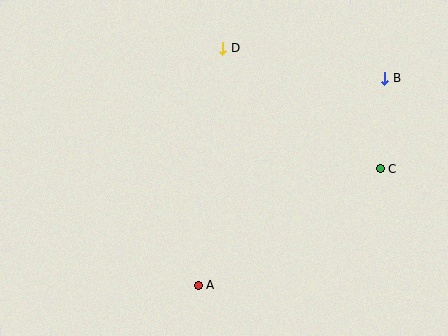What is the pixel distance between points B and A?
The distance between B and A is 279 pixels.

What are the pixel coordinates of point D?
Point D is at (223, 48).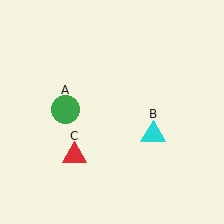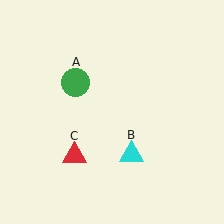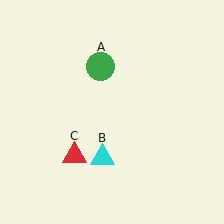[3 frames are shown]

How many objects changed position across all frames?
2 objects changed position: green circle (object A), cyan triangle (object B).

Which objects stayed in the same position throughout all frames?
Red triangle (object C) remained stationary.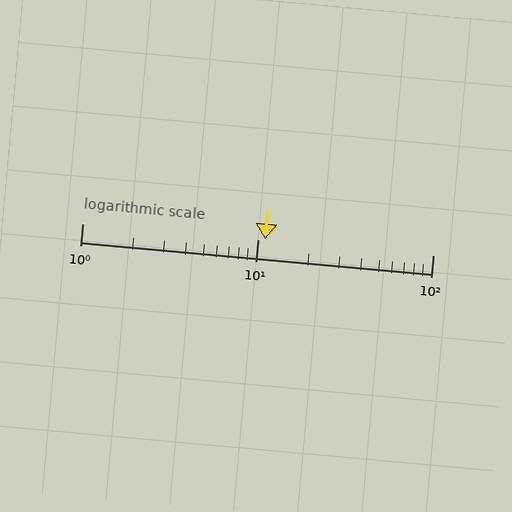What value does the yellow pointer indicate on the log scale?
The pointer indicates approximately 11.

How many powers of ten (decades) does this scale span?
The scale spans 2 decades, from 1 to 100.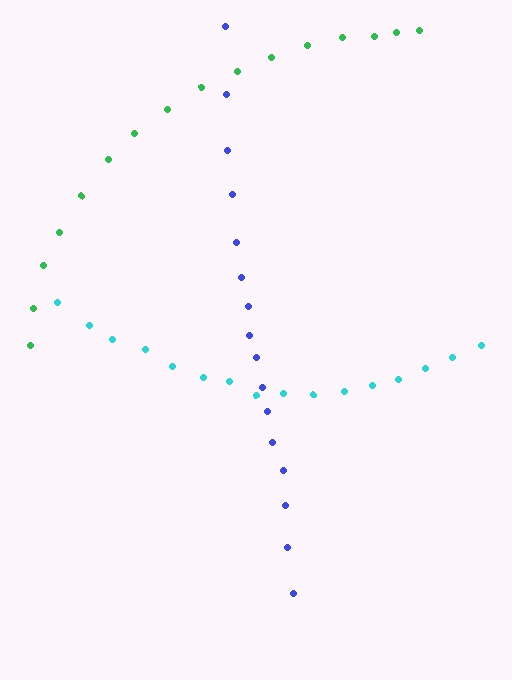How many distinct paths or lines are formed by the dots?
There are 3 distinct paths.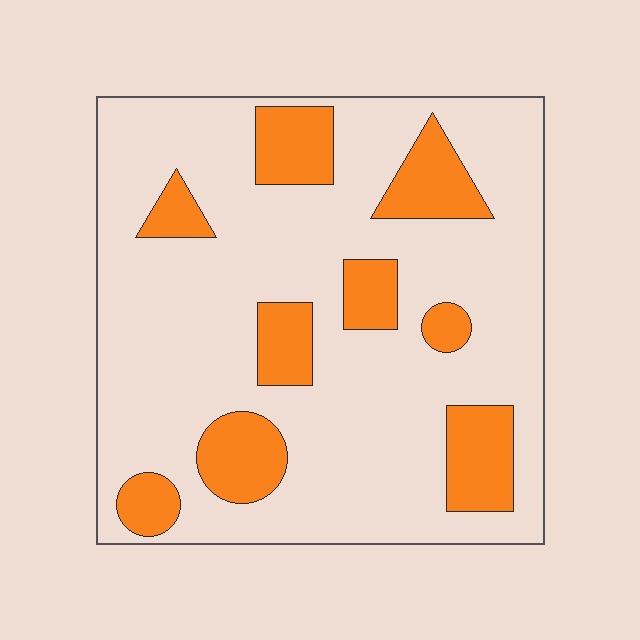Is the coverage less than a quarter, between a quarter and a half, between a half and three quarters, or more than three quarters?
Less than a quarter.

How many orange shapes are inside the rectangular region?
9.